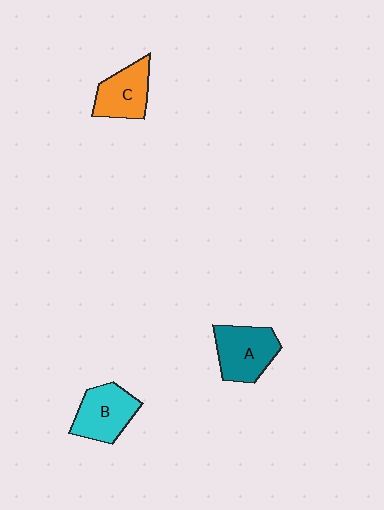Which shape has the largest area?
Shape A (teal).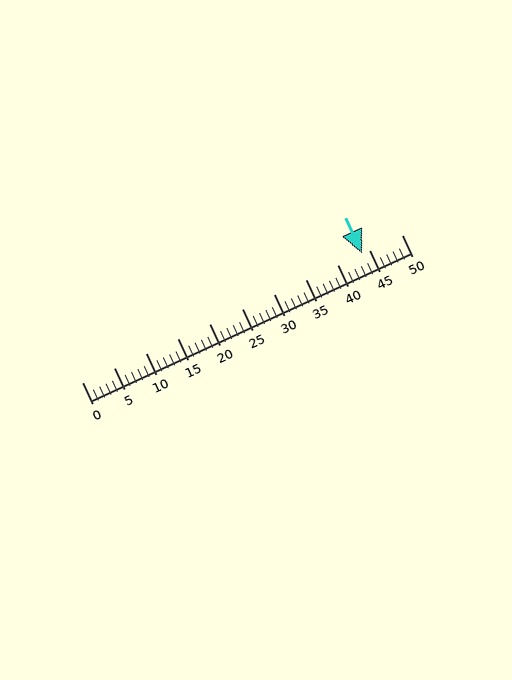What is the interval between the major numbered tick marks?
The major tick marks are spaced 5 units apart.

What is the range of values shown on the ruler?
The ruler shows values from 0 to 50.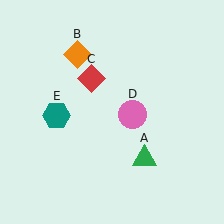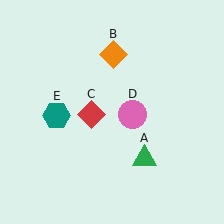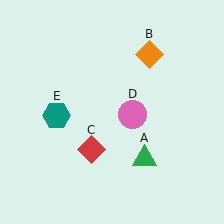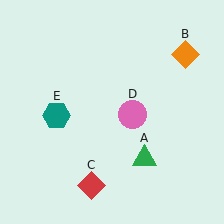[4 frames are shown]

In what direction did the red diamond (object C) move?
The red diamond (object C) moved down.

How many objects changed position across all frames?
2 objects changed position: orange diamond (object B), red diamond (object C).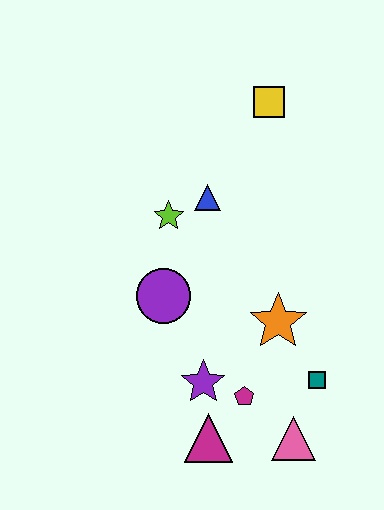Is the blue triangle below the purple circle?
No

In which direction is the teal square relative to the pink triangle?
The teal square is above the pink triangle.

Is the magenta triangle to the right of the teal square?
No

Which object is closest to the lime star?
The blue triangle is closest to the lime star.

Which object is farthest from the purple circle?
The yellow square is farthest from the purple circle.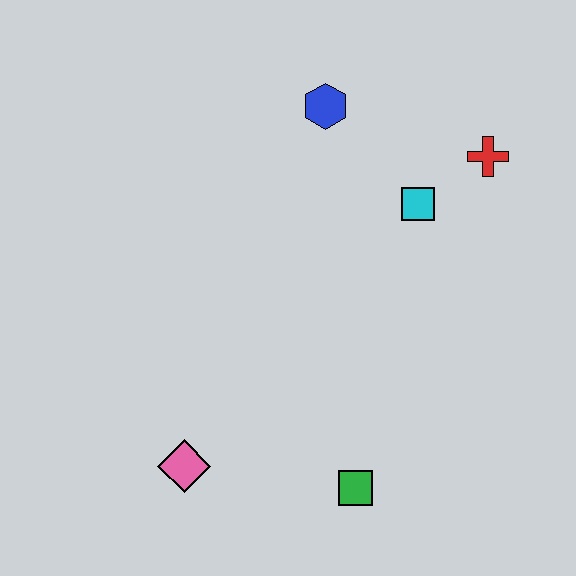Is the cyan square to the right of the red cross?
No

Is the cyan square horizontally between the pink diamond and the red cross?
Yes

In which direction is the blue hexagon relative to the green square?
The blue hexagon is above the green square.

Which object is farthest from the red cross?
The pink diamond is farthest from the red cross.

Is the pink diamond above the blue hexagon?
No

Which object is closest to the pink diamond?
The green square is closest to the pink diamond.